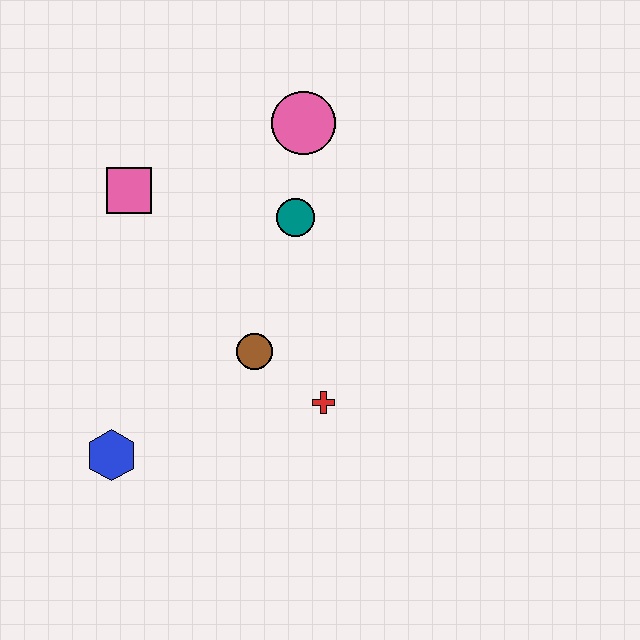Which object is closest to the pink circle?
The teal circle is closest to the pink circle.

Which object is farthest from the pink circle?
The blue hexagon is farthest from the pink circle.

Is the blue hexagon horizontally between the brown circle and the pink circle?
No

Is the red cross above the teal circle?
No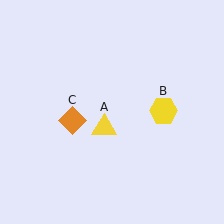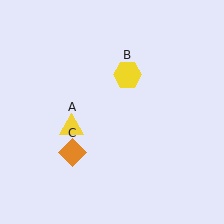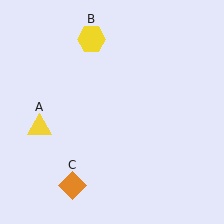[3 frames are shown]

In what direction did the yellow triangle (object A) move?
The yellow triangle (object A) moved left.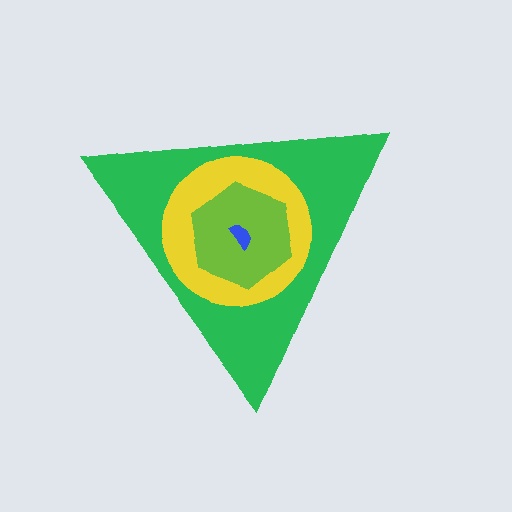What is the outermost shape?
The green triangle.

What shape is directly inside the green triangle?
The yellow circle.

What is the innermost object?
The blue semicircle.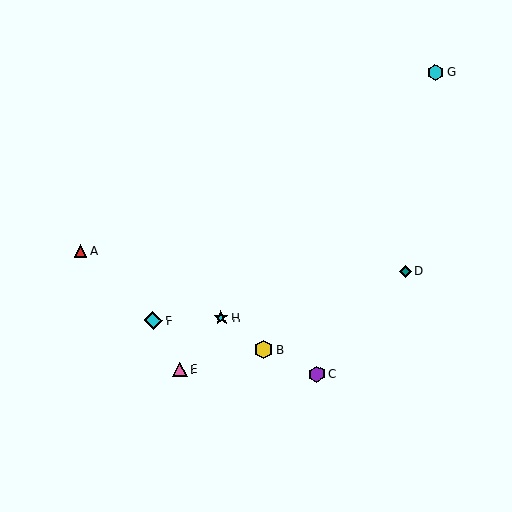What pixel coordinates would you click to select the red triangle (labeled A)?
Click at (81, 251) to select the red triangle A.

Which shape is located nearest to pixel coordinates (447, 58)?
The cyan hexagon (labeled G) at (435, 72) is nearest to that location.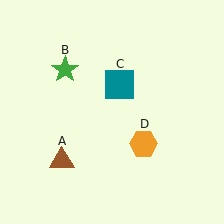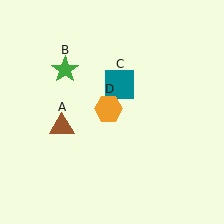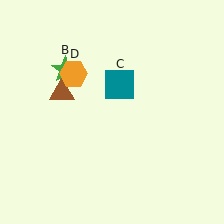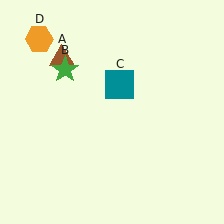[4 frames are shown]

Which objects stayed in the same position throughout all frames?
Green star (object B) and teal square (object C) remained stationary.